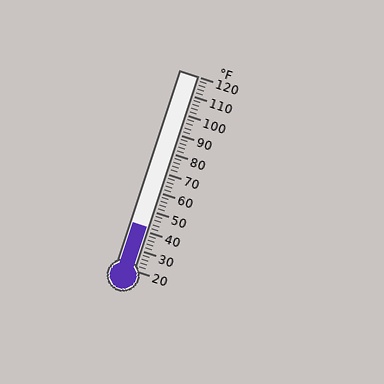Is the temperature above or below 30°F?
The temperature is above 30°F.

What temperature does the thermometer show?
The thermometer shows approximately 42°F.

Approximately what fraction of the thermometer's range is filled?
The thermometer is filled to approximately 20% of its range.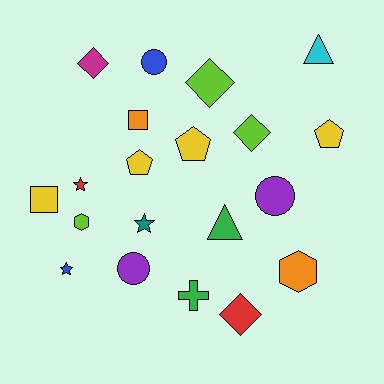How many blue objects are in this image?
There are 2 blue objects.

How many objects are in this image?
There are 20 objects.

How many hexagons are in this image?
There are 2 hexagons.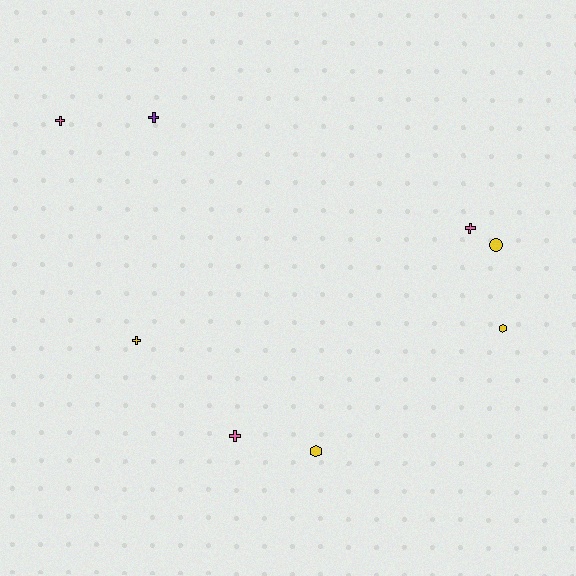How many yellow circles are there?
There is 1 yellow circle.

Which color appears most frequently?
Yellow, with 4 objects.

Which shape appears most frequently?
Cross, with 5 objects.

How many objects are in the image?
There are 8 objects.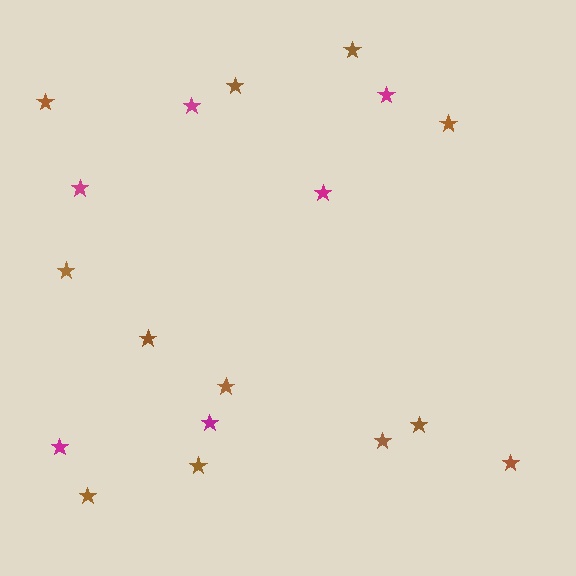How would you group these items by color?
There are 2 groups: one group of magenta stars (6) and one group of brown stars (12).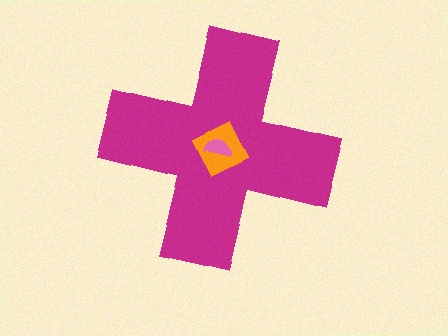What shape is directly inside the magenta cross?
The orange square.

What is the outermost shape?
The magenta cross.